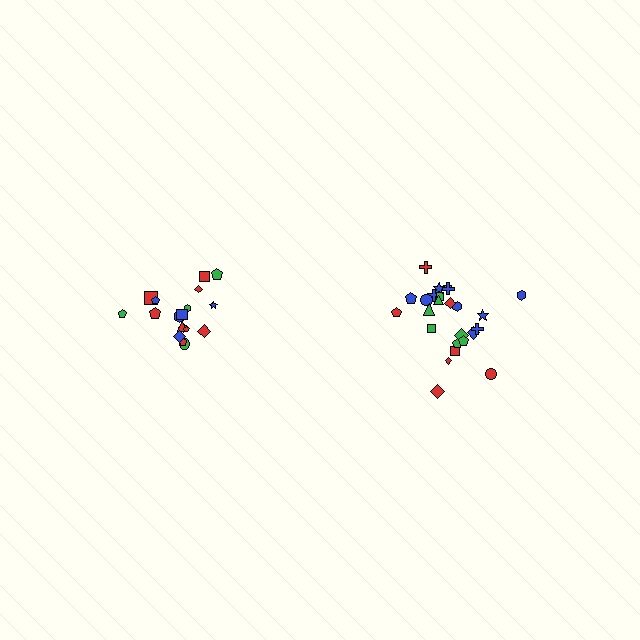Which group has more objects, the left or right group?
The right group.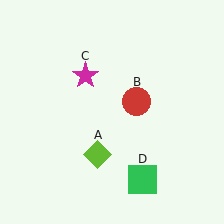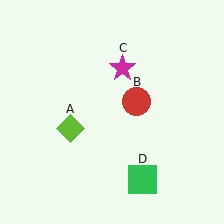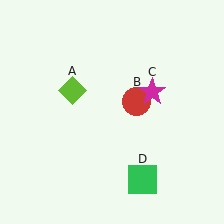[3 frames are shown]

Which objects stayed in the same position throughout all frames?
Red circle (object B) and green square (object D) remained stationary.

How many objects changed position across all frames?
2 objects changed position: lime diamond (object A), magenta star (object C).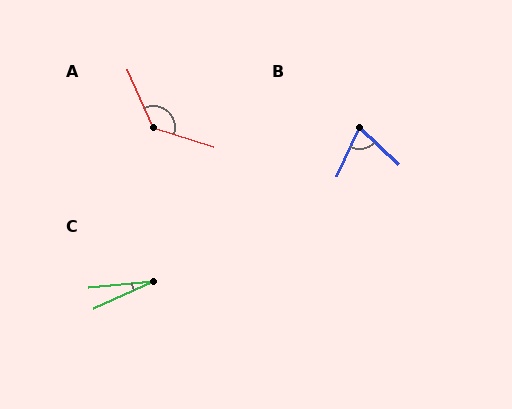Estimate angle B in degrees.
Approximately 70 degrees.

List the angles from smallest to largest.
C (19°), B (70°), A (132°).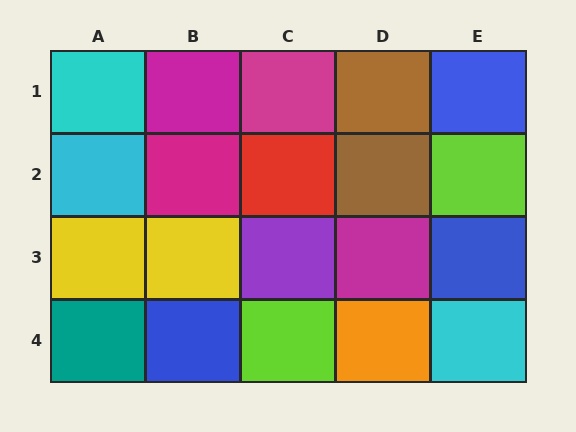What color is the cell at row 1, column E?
Blue.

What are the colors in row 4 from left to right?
Teal, blue, lime, orange, cyan.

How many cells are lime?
2 cells are lime.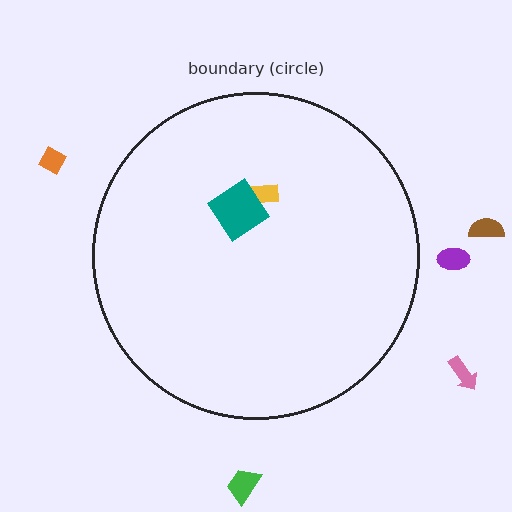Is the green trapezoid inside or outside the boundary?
Outside.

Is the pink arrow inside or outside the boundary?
Outside.